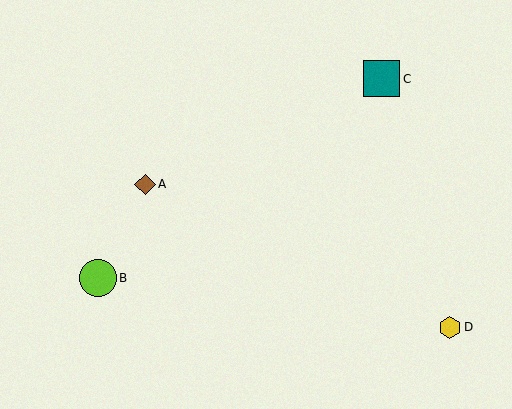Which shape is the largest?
The lime circle (labeled B) is the largest.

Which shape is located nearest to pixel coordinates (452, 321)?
The yellow hexagon (labeled D) at (450, 327) is nearest to that location.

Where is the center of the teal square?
The center of the teal square is at (382, 79).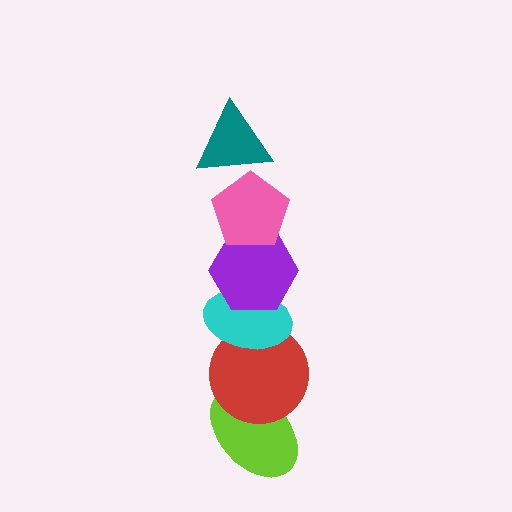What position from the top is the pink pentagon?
The pink pentagon is 2nd from the top.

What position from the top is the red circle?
The red circle is 5th from the top.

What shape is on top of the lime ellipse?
The red circle is on top of the lime ellipse.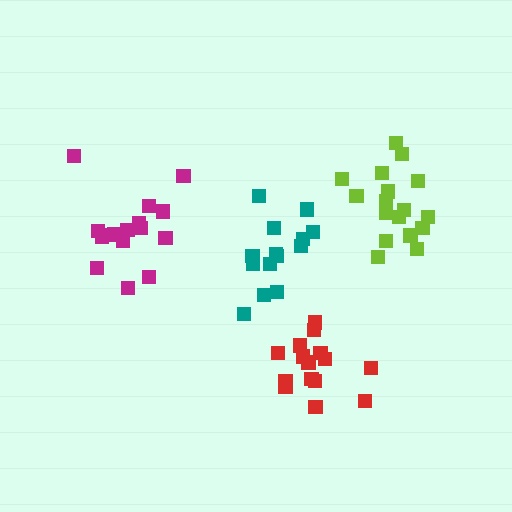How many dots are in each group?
Group 1: 14 dots, Group 2: 17 dots, Group 3: 16 dots, Group 4: 15 dots (62 total).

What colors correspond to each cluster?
The clusters are colored: teal, lime, magenta, red.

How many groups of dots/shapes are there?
There are 4 groups.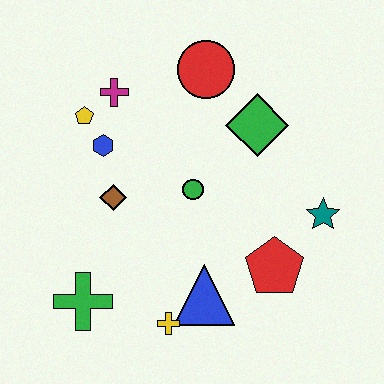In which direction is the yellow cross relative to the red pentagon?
The yellow cross is to the left of the red pentagon.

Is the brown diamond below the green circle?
Yes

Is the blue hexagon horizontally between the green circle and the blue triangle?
No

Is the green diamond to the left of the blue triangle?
No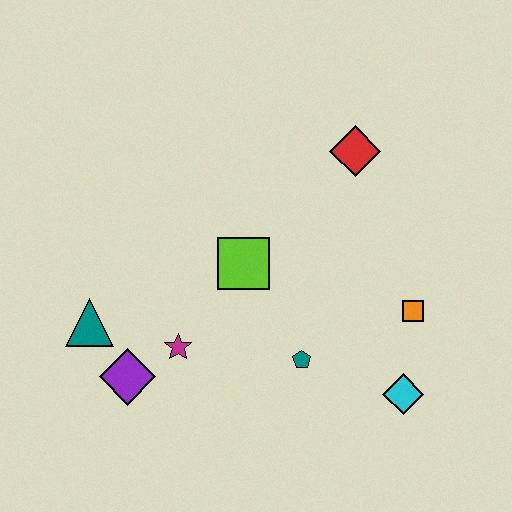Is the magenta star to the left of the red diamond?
Yes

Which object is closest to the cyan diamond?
The orange square is closest to the cyan diamond.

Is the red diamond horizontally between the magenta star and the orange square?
Yes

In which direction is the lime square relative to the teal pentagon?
The lime square is above the teal pentagon.